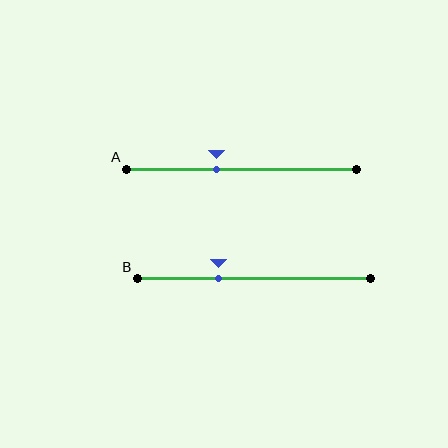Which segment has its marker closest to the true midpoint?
Segment A has its marker closest to the true midpoint.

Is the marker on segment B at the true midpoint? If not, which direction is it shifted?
No, the marker on segment B is shifted to the left by about 15% of the segment length.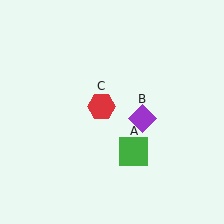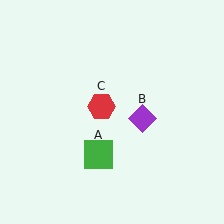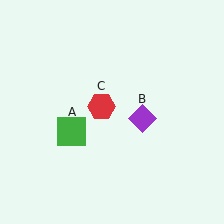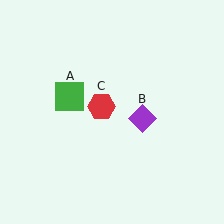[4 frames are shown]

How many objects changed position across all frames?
1 object changed position: green square (object A).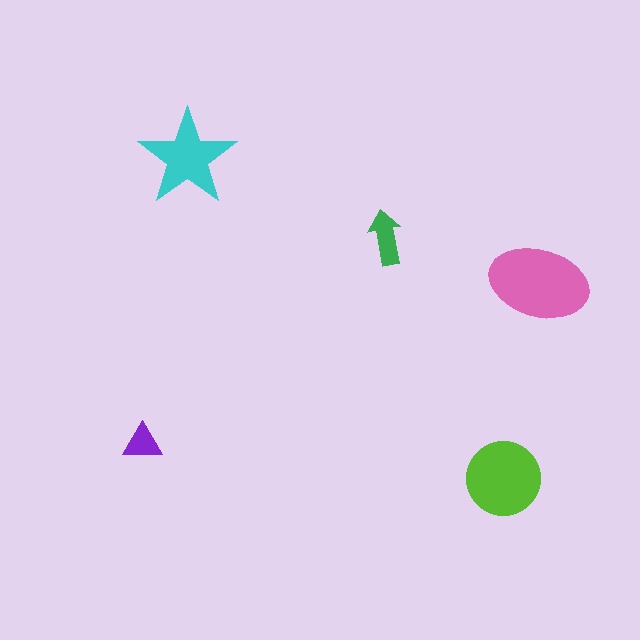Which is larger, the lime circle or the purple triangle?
The lime circle.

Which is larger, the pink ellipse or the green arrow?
The pink ellipse.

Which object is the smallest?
The purple triangle.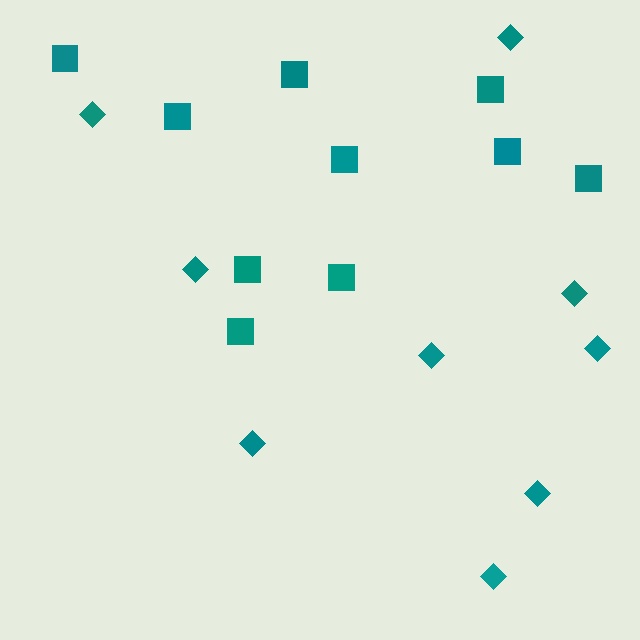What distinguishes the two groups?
There are 2 groups: one group of squares (10) and one group of diamonds (9).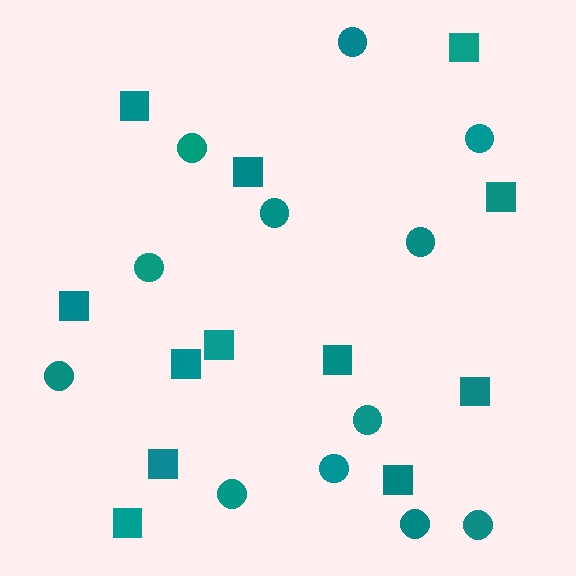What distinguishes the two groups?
There are 2 groups: one group of circles (12) and one group of squares (12).